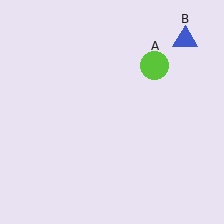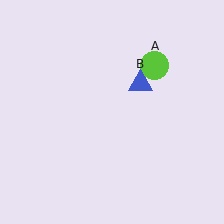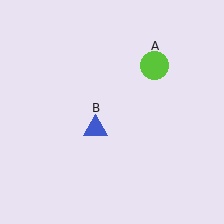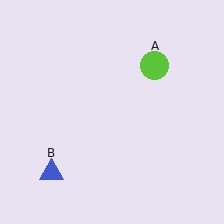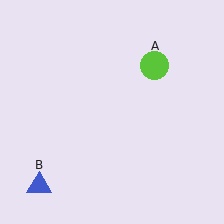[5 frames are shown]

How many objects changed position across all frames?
1 object changed position: blue triangle (object B).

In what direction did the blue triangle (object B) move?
The blue triangle (object B) moved down and to the left.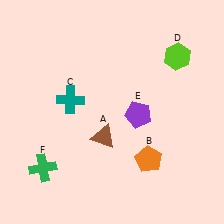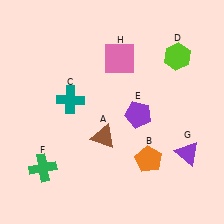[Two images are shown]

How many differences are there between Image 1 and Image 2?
There are 2 differences between the two images.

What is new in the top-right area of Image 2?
A pink square (H) was added in the top-right area of Image 2.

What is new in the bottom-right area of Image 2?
A purple triangle (G) was added in the bottom-right area of Image 2.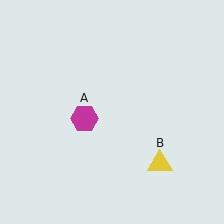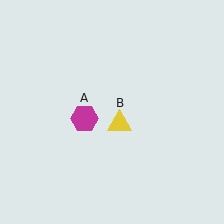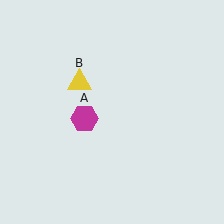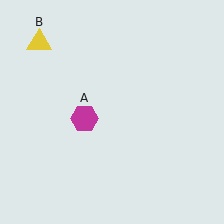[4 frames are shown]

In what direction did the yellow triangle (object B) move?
The yellow triangle (object B) moved up and to the left.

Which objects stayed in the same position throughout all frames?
Magenta hexagon (object A) remained stationary.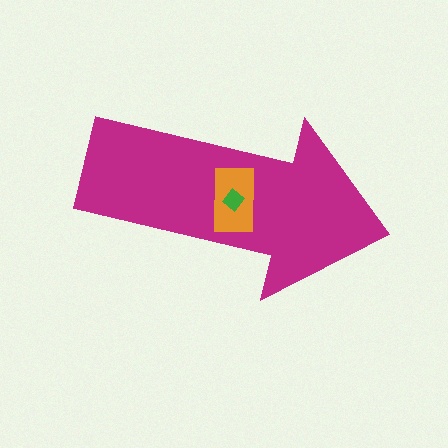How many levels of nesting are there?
3.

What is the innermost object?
The green diamond.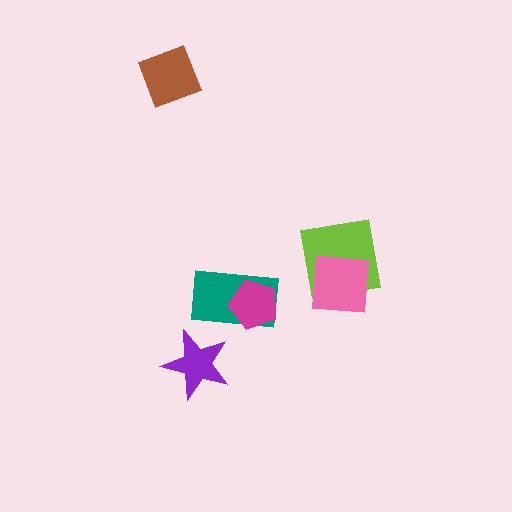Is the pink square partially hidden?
No, no other shape covers it.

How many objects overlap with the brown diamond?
0 objects overlap with the brown diamond.